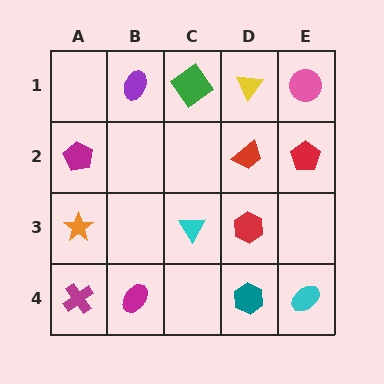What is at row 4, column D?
A teal hexagon.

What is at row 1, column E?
A pink circle.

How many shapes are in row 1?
4 shapes.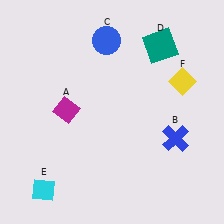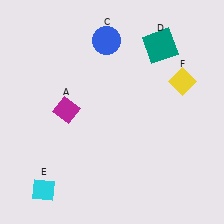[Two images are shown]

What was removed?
The blue cross (B) was removed in Image 2.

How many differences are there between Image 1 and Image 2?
There is 1 difference between the two images.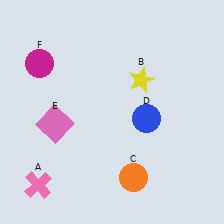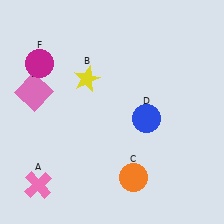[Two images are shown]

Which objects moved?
The objects that moved are: the yellow star (B), the pink square (E).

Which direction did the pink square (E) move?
The pink square (E) moved up.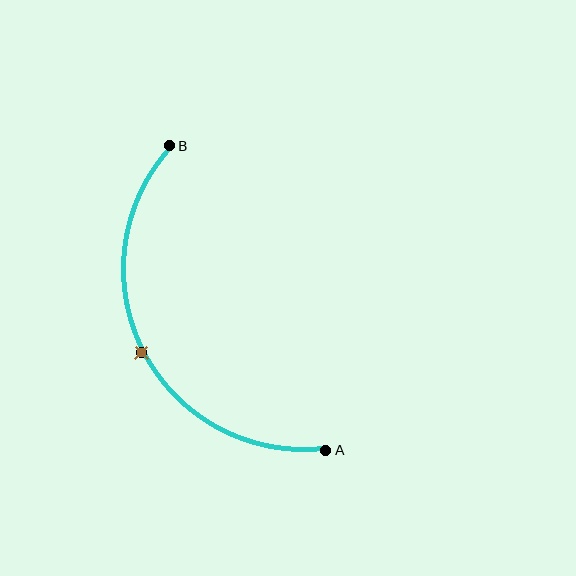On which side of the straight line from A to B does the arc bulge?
The arc bulges to the left of the straight line connecting A and B.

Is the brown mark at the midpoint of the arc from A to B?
Yes. The brown mark lies on the arc at equal arc-length from both A and B — it is the arc midpoint.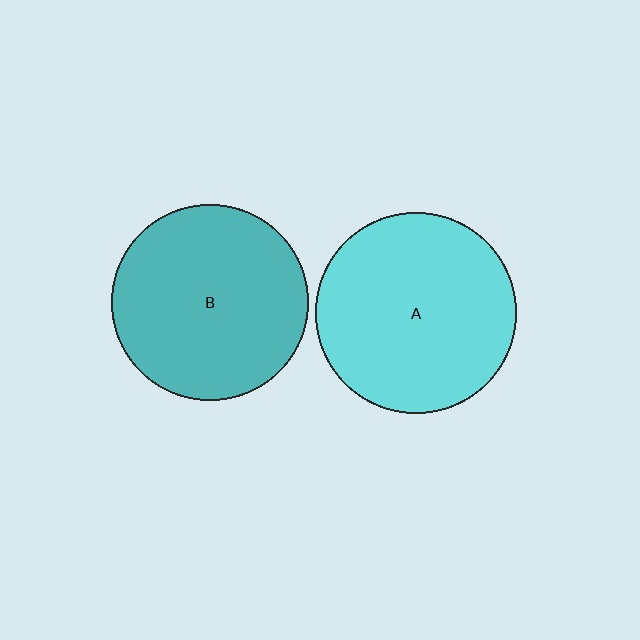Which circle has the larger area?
Circle A (cyan).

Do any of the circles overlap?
No, none of the circles overlap.